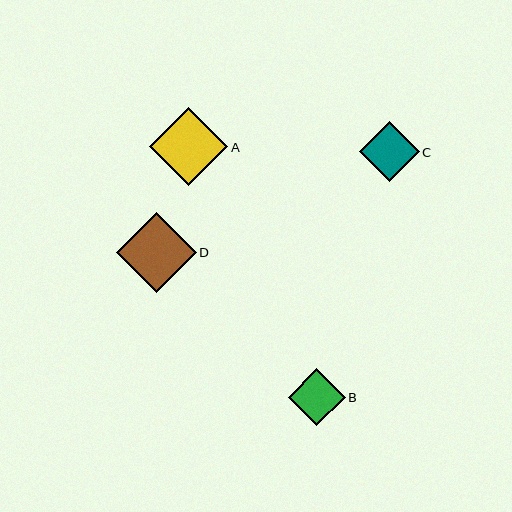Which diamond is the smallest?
Diamond B is the smallest with a size of approximately 57 pixels.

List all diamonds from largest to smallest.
From largest to smallest: D, A, C, B.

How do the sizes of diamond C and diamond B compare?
Diamond C and diamond B are approximately the same size.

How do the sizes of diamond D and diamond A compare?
Diamond D and diamond A are approximately the same size.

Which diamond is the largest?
Diamond D is the largest with a size of approximately 80 pixels.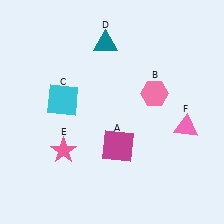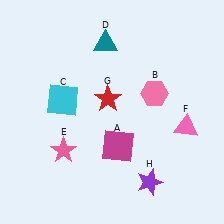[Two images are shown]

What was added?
A red star (G), a purple star (H) were added in Image 2.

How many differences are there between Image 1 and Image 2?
There are 2 differences between the two images.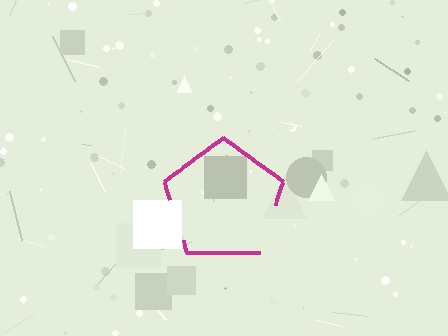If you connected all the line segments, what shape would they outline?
They would outline a pentagon.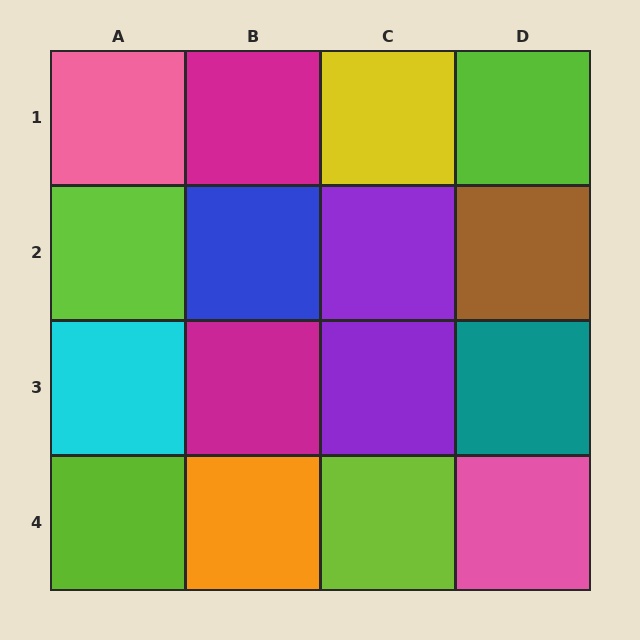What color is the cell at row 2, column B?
Blue.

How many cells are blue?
1 cell is blue.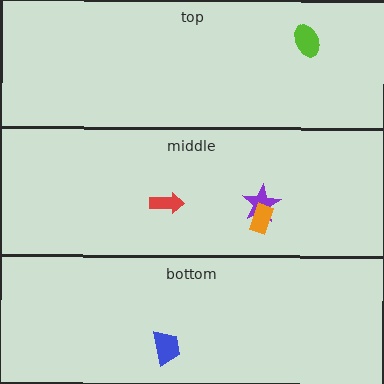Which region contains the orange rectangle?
The middle region.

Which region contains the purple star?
The middle region.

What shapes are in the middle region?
The red arrow, the purple star, the orange rectangle.